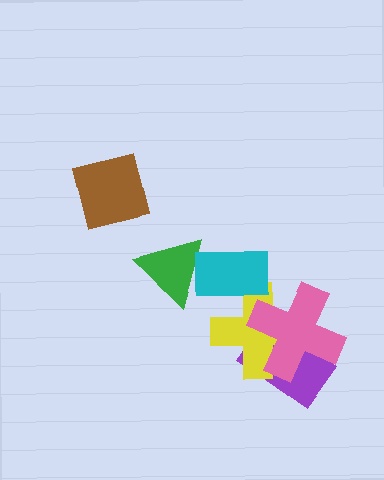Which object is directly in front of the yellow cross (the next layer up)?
The cyan rectangle is directly in front of the yellow cross.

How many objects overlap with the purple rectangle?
2 objects overlap with the purple rectangle.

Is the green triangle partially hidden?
Yes, it is partially covered by another shape.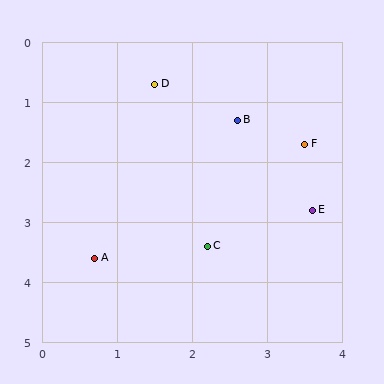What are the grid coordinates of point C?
Point C is at approximately (2.2, 3.4).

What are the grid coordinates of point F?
Point F is at approximately (3.5, 1.7).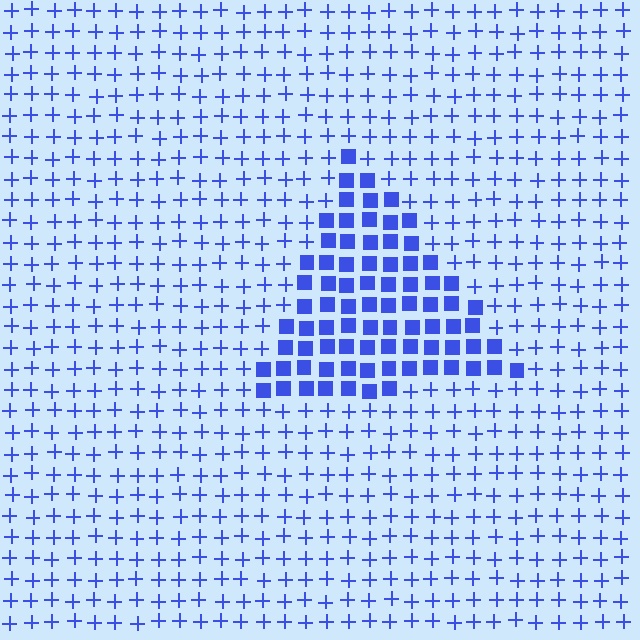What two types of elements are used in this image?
The image uses squares inside the triangle region and plus signs outside it.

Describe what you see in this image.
The image is filled with small blue elements arranged in a uniform grid. A triangle-shaped region contains squares, while the surrounding area contains plus signs. The boundary is defined purely by the change in element shape.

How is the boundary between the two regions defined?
The boundary is defined by a change in element shape: squares inside vs. plus signs outside. All elements share the same color and spacing.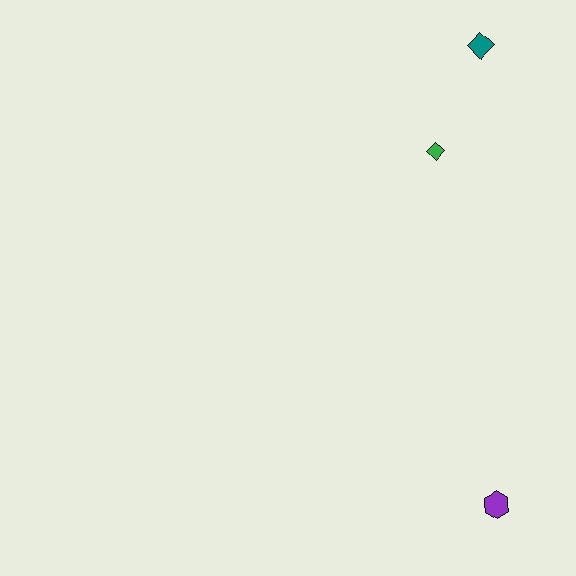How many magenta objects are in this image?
There are no magenta objects.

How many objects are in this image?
There are 3 objects.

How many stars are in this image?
There are no stars.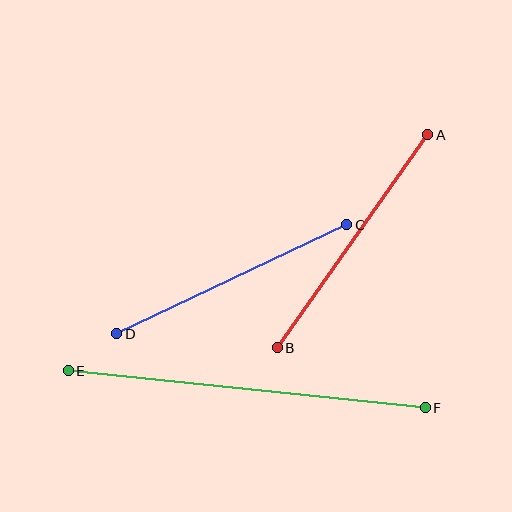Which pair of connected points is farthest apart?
Points E and F are farthest apart.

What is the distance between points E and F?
The distance is approximately 359 pixels.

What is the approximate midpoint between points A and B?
The midpoint is at approximately (353, 241) pixels.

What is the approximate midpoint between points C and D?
The midpoint is at approximately (232, 279) pixels.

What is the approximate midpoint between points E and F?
The midpoint is at approximately (247, 389) pixels.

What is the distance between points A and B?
The distance is approximately 261 pixels.